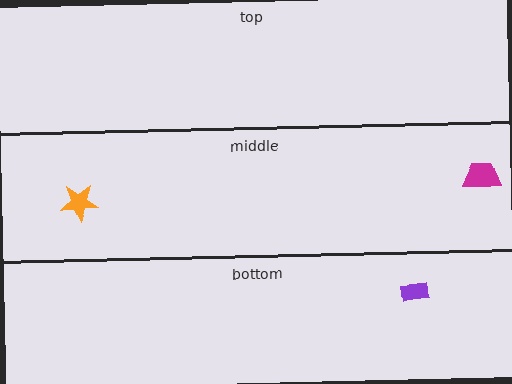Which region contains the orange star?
The middle region.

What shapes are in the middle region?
The magenta trapezoid, the orange star.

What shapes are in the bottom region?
The purple rectangle.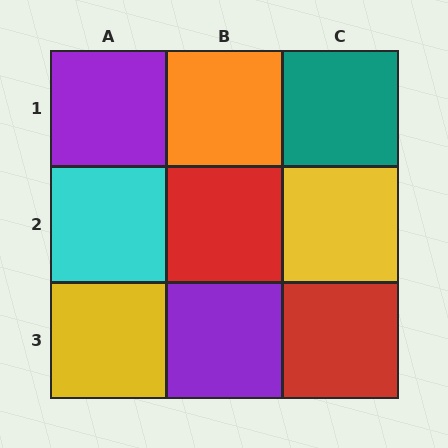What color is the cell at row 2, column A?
Cyan.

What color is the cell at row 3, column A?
Yellow.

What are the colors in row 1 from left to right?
Purple, orange, teal.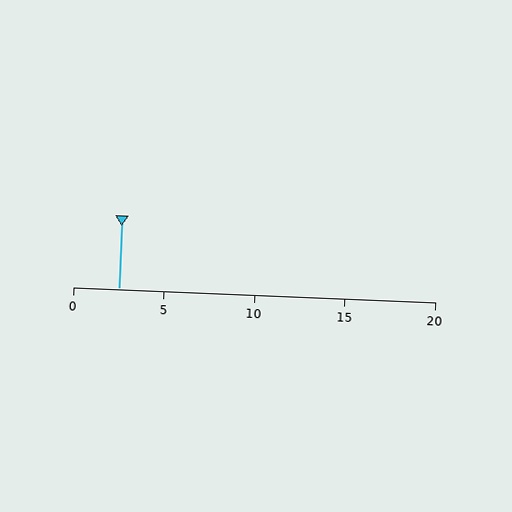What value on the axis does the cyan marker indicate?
The marker indicates approximately 2.5.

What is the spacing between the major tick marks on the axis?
The major ticks are spaced 5 apart.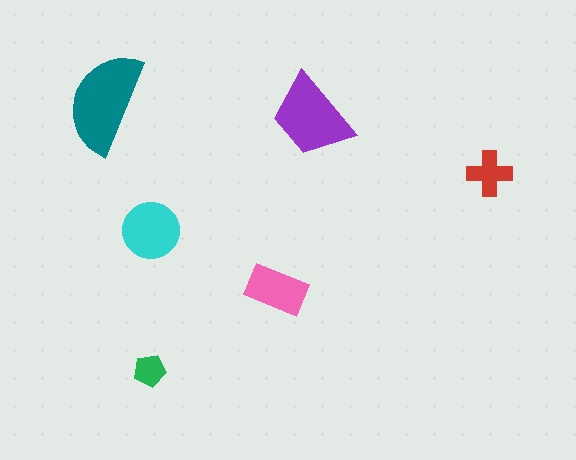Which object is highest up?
The teal semicircle is topmost.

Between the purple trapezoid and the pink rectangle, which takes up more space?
The purple trapezoid.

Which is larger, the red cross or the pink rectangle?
The pink rectangle.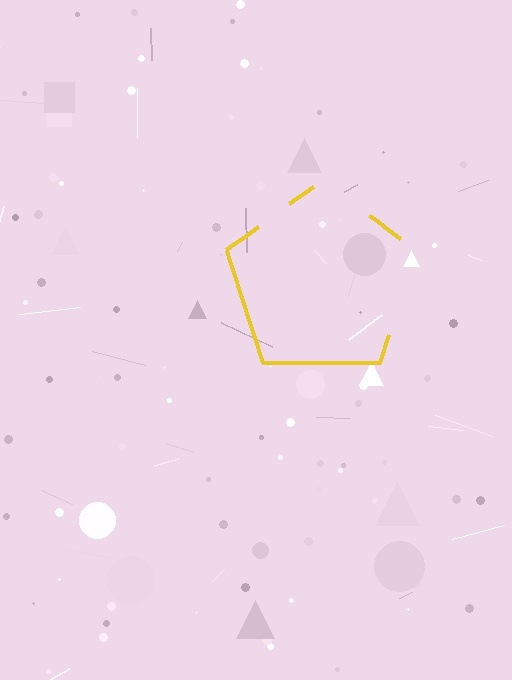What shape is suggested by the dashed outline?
The dashed outline suggests a pentagon.